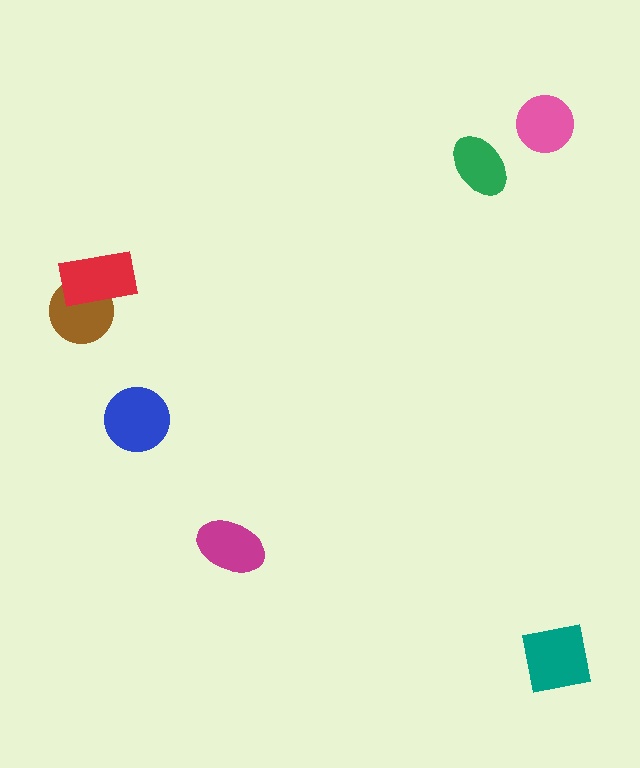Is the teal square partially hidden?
No, no other shape covers it.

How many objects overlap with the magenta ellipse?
0 objects overlap with the magenta ellipse.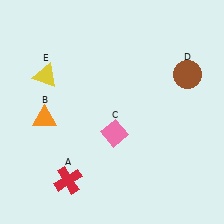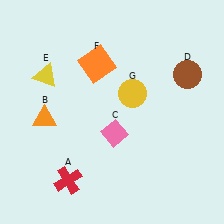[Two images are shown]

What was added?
An orange square (F), a yellow circle (G) were added in Image 2.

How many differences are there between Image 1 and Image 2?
There are 2 differences between the two images.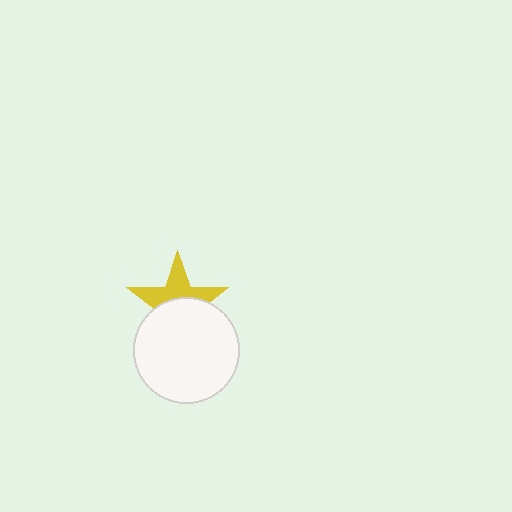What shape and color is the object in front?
The object in front is a white circle.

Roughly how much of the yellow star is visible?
About half of it is visible (roughly 47%).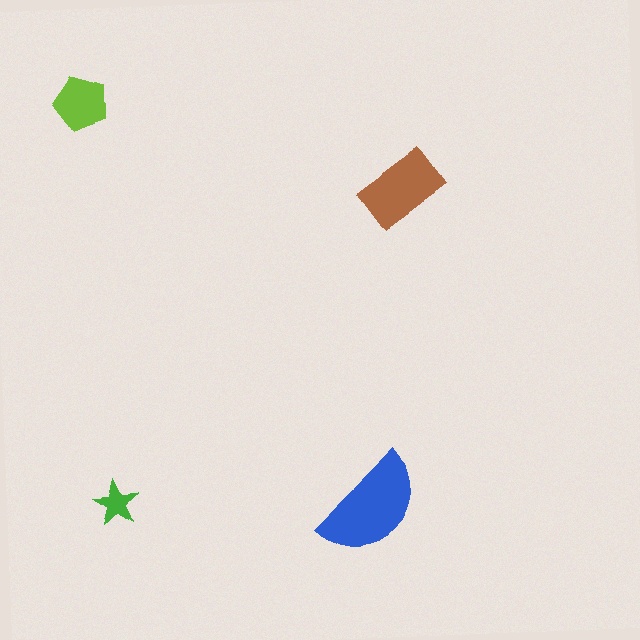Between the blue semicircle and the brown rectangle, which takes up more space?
The blue semicircle.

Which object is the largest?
The blue semicircle.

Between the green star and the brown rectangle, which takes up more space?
The brown rectangle.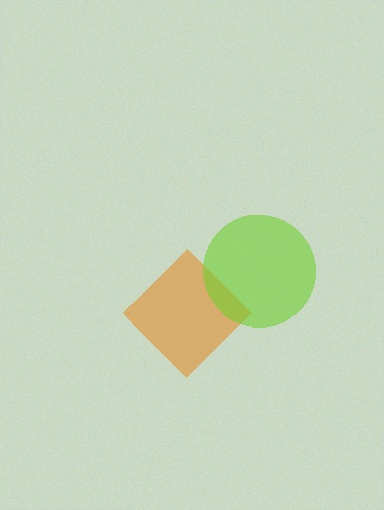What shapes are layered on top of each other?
The layered shapes are: an orange diamond, a lime circle.